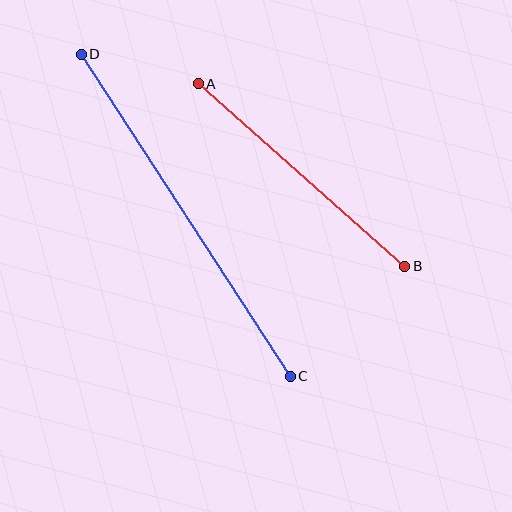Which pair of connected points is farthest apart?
Points C and D are farthest apart.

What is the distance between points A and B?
The distance is approximately 276 pixels.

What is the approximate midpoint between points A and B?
The midpoint is at approximately (301, 175) pixels.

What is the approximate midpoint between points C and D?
The midpoint is at approximately (186, 215) pixels.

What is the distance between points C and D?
The distance is approximately 384 pixels.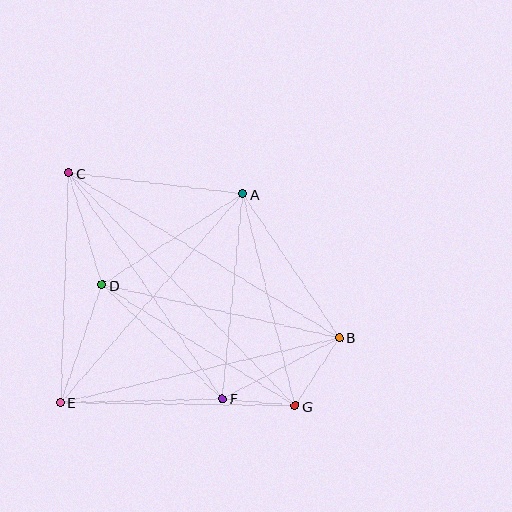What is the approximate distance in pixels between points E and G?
The distance between E and G is approximately 235 pixels.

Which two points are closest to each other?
Points F and G are closest to each other.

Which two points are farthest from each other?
Points C and G are farthest from each other.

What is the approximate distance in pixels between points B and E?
The distance between B and E is approximately 286 pixels.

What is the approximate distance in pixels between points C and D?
The distance between C and D is approximately 117 pixels.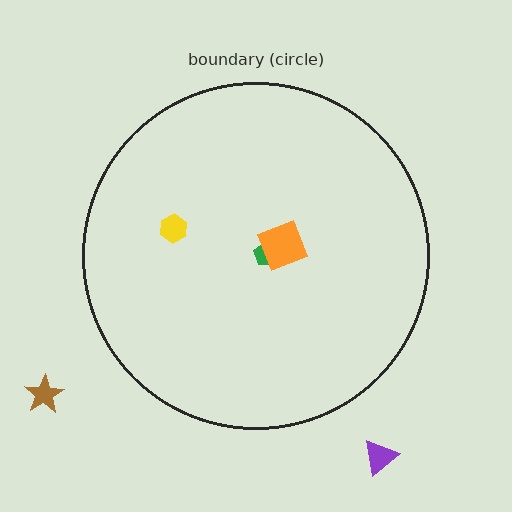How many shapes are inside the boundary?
3 inside, 2 outside.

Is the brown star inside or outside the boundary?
Outside.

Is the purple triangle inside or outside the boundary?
Outside.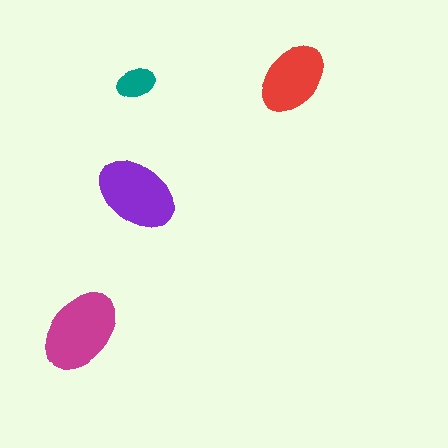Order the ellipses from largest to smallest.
the magenta one, the purple one, the red one, the teal one.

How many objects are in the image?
There are 4 objects in the image.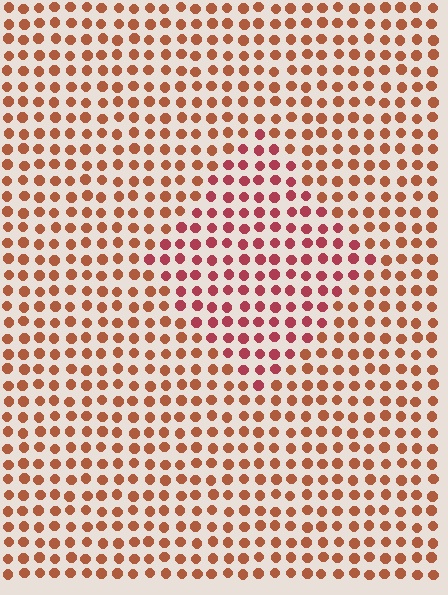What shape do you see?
I see a diamond.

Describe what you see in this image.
The image is filled with small brown elements in a uniform arrangement. A diamond-shaped region is visible where the elements are tinted to a slightly different hue, forming a subtle color boundary.